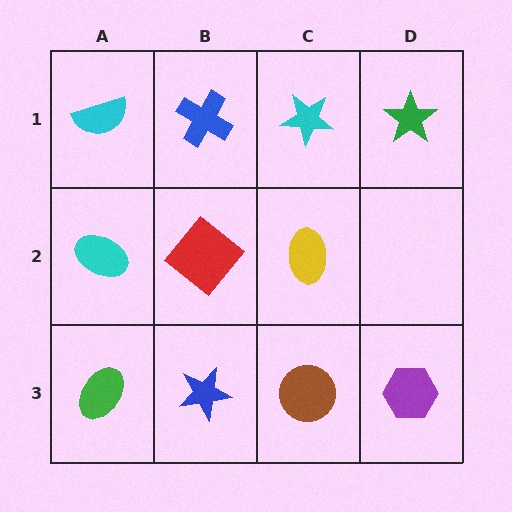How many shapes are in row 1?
4 shapes.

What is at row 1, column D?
A green star.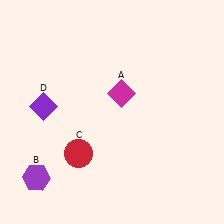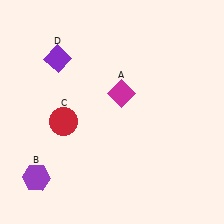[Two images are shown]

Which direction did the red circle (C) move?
The red circle (C) moved up.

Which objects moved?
The objects that moved are: the red circle (C), the purple diamond (D).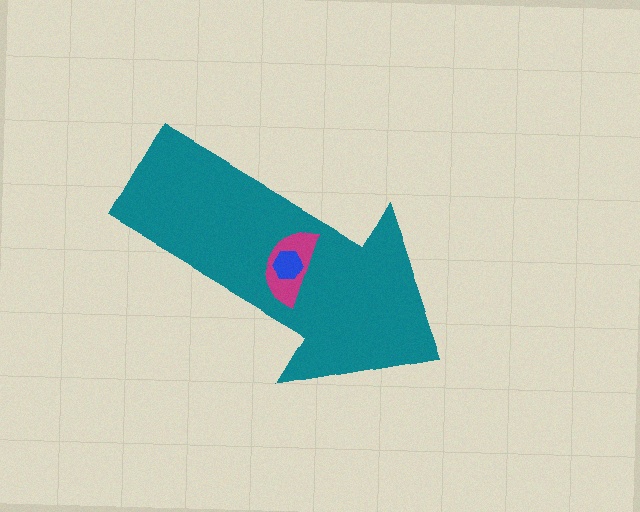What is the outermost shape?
The teal arrow.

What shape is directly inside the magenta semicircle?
The blue hexagon.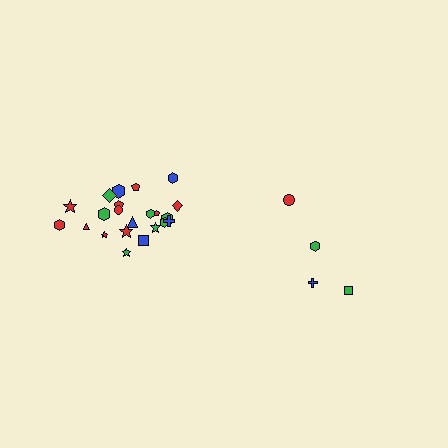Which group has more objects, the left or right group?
The left group.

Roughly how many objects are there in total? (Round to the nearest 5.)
Roughly 25 objects in total.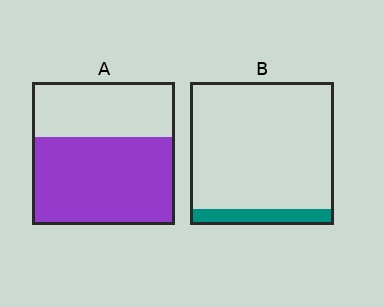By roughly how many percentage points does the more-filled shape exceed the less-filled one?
By roughly 50 percentage points (A over B).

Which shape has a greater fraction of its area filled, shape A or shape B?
Shape A.